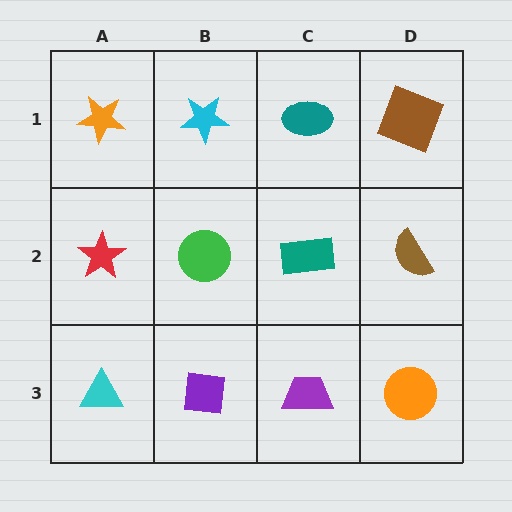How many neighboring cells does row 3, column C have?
3.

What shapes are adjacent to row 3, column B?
A green circle (row 2, column B), a cyan triangle (row 3, column A), a purple trapezoid (row 3, column C).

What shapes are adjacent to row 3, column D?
A brown semicircle (row 2, column D), a purple trapezoid (row 3, column C).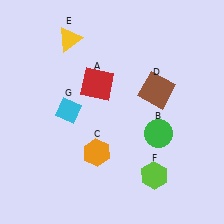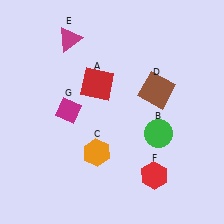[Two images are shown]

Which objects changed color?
E changed from yellow to magenta. F changed from lime to red. G changed from cyan to magenta.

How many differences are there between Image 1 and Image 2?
There are 3 differences between the two images.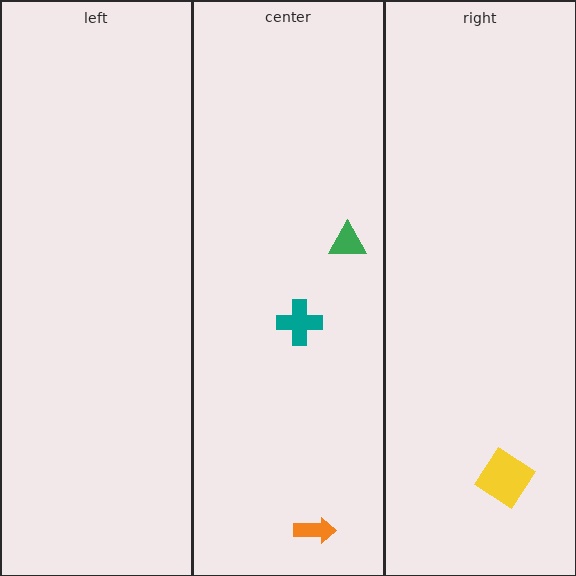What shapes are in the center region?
The green triangle, the teal cross, the orange arrow.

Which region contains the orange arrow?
The center region.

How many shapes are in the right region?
1.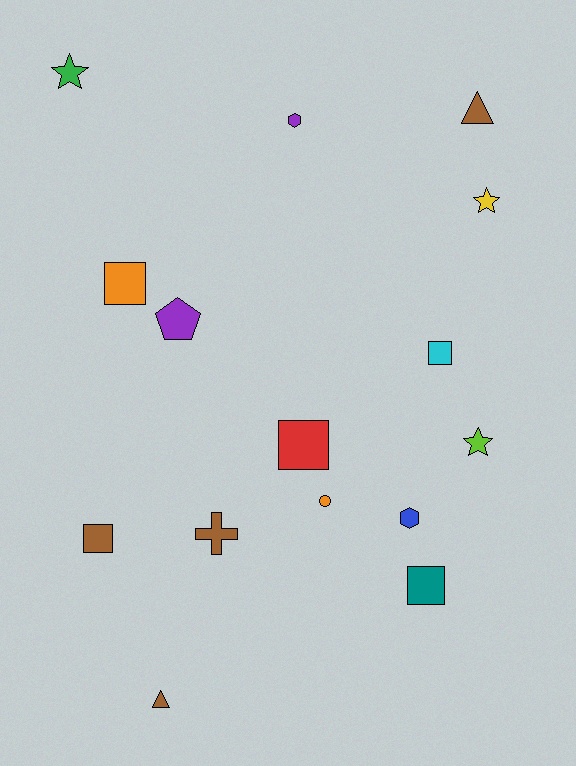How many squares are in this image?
There are 5 squares.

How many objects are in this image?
There are 15 objects.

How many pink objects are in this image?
There are no pink objects.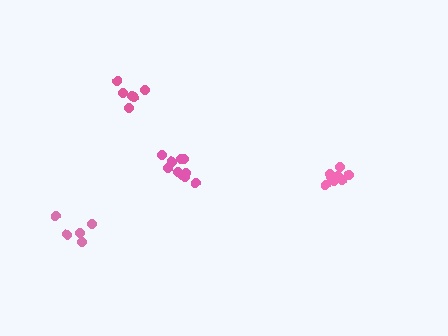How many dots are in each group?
Group 1: 6 dots, Group 2: 10 dots, Group 3: 9 dots, Group 4: 5 dots (30 total).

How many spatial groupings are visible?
There are 4 spatial groupings.